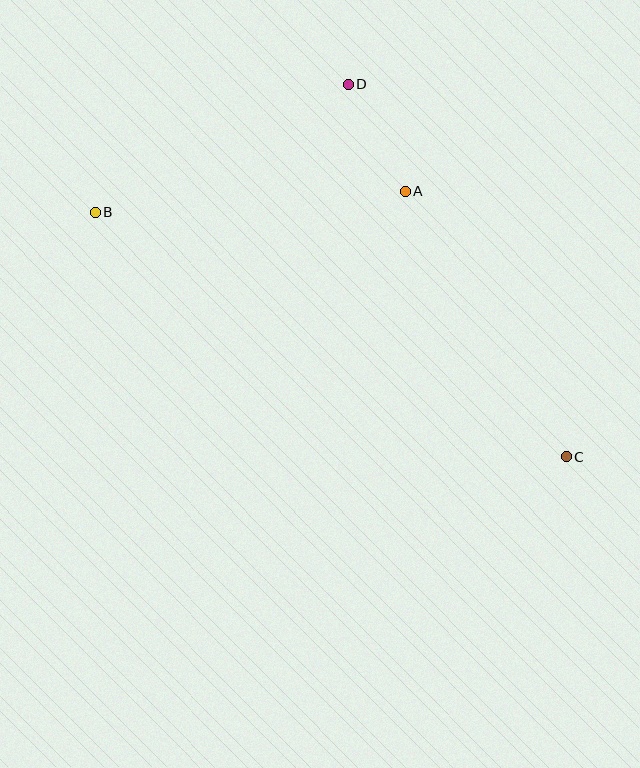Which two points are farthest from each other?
Points B and C are farthest from each other.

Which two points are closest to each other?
Points A and D are closest to each other.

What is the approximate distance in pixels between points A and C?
The distance between A and C is approximately 310 pixels.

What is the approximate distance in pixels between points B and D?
The distance between B and D is approximately 284 pixels.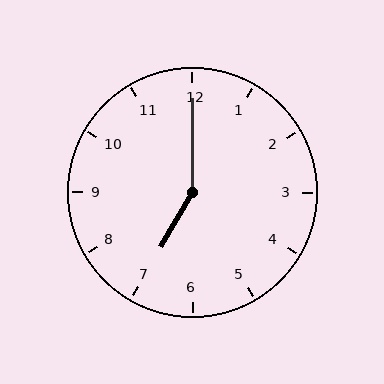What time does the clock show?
7:00.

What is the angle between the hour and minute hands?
Approximately 150 degrees.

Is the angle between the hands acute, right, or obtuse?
It is obtuse.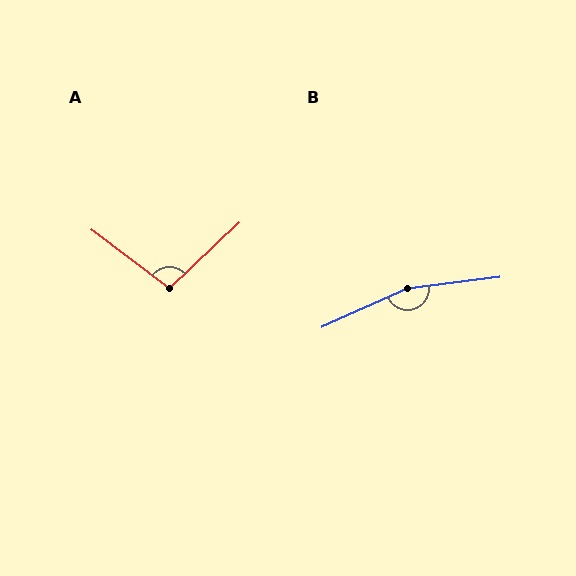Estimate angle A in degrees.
Approximately 100 degrees.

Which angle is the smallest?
A, at approximately 100 degrees.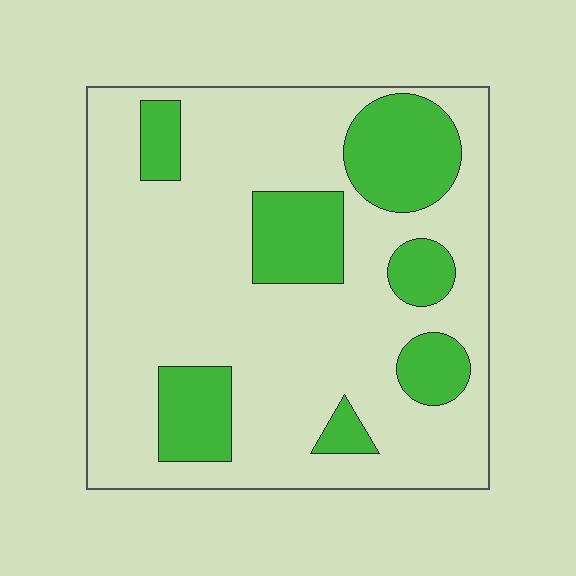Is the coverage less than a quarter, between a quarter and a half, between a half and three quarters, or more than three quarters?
Less than a quarter.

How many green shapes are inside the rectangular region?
7.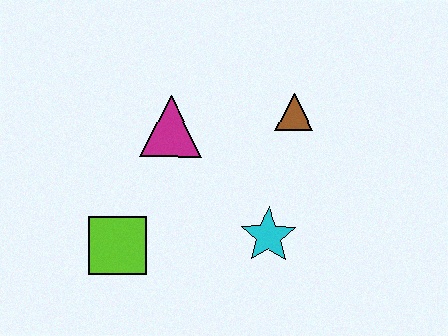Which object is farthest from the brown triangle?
The lime square is farthest from the brown triangle.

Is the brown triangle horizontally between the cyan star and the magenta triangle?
No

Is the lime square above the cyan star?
No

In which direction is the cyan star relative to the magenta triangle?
The cyan star is below the magenta triangle.